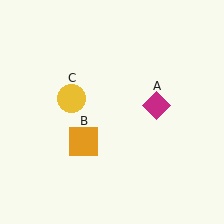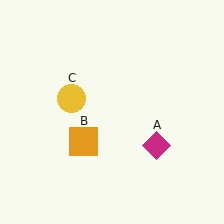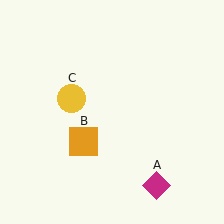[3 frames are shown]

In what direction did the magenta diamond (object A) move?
The magenta diamond (object A) moved down.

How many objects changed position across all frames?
1 object changed position: magenta diamond (object A).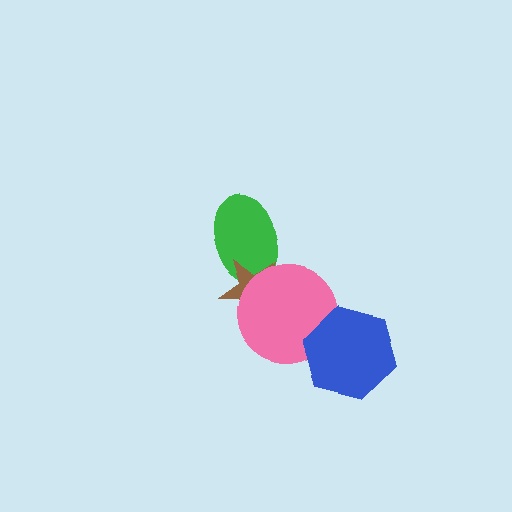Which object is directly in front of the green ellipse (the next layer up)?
The brown star is directly in front of the green ellipse.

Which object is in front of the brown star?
The pink circle is in front of the brown star.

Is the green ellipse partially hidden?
Yes, it is partially covered by another shape.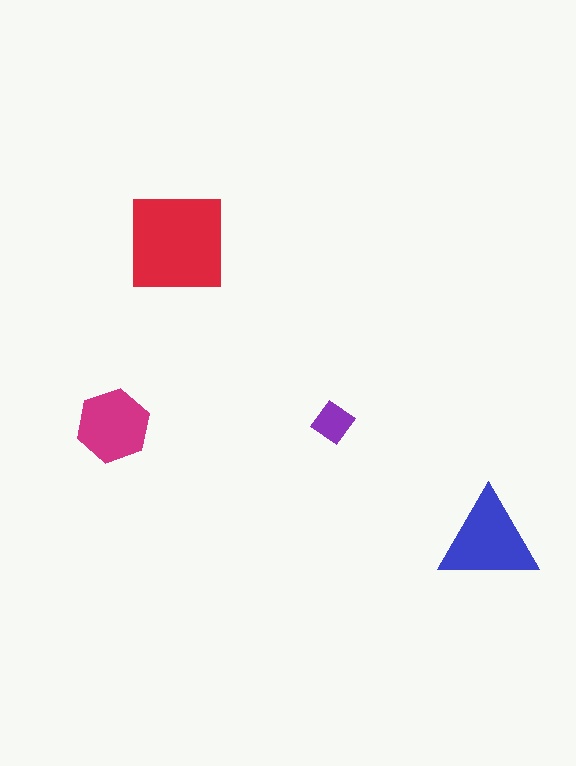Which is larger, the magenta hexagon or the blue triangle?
The blue triangle.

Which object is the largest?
The red square.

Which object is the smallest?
The purple diamond.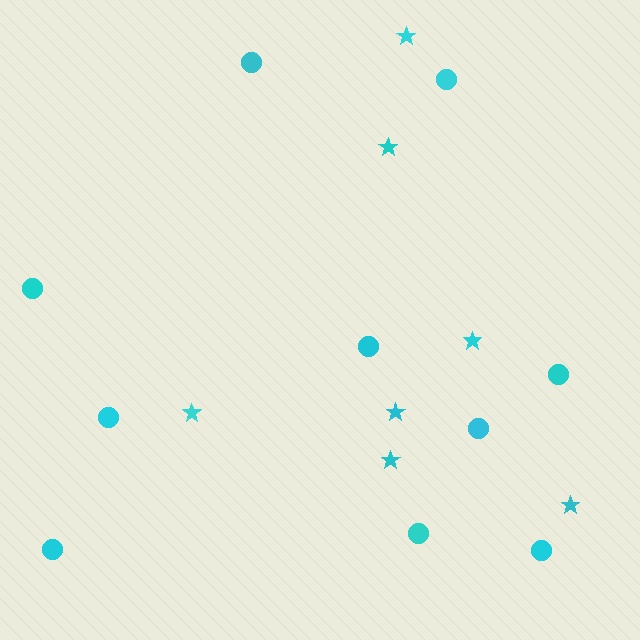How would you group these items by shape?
There are 2 groups: one group of circles (10) and one group of stars (7).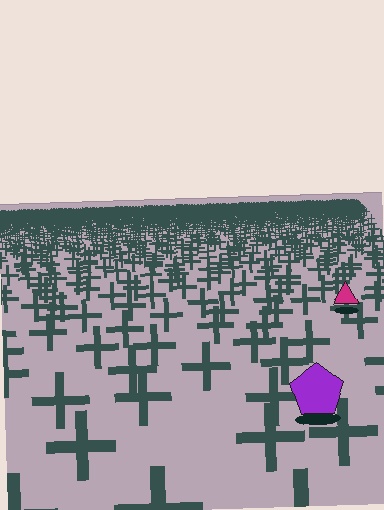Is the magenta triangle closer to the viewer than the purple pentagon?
No. The purple pentagon is closer — you can tell from the texture gradient: the ground texture is coarser near it.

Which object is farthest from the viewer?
The magenta triangle is farthest from the viewer. It appears smaller and the ground texture around it is denser.